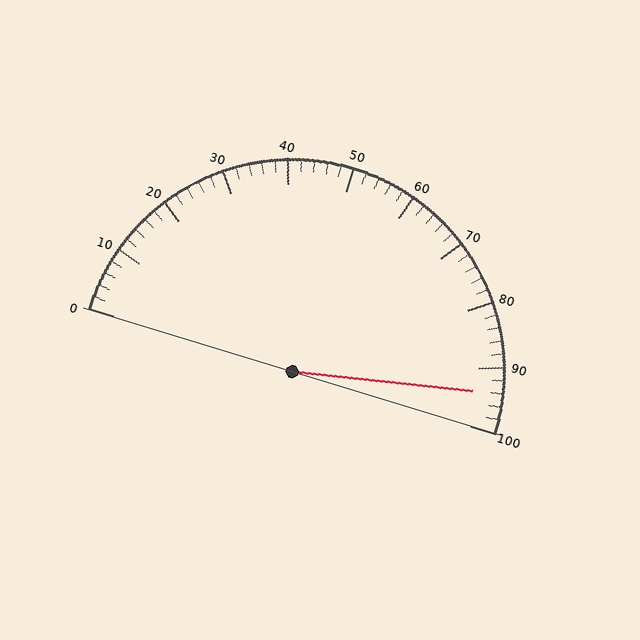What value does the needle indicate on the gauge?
The needle indicates approximately 94.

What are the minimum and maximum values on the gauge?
The gauge ranges from 0 to 100.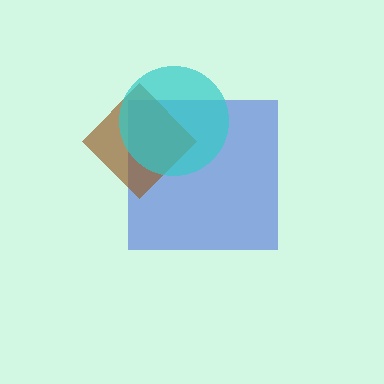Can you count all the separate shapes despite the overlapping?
Yes, there are 3 separate shapes.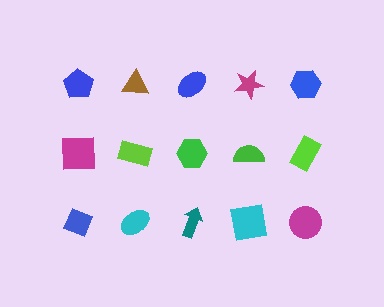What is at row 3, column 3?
A teal arrow.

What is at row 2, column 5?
A lime rectangle.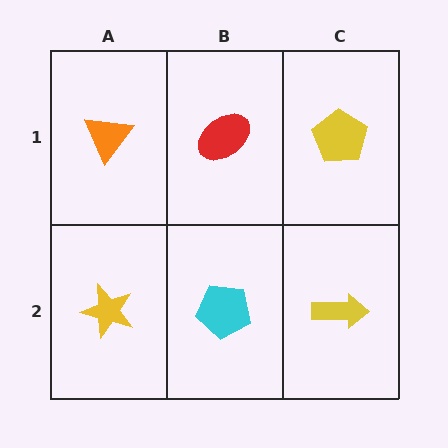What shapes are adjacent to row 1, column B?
A cyan pentagon (row 2, column B), an orange triangle (row 1, column A), a yellow pentagon (row 1, column C).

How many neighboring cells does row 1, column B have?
3.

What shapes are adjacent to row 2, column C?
A yellow pentagon (row 1, column C), a cyan pentagon (row 2, column B).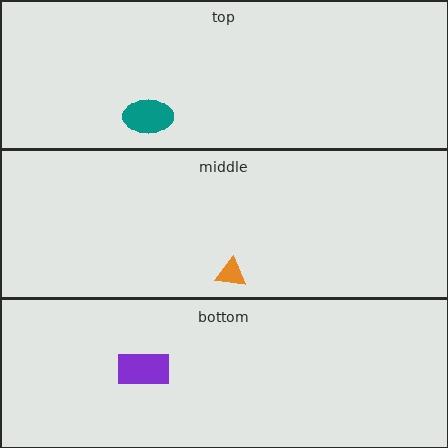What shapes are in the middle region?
The orange triangle.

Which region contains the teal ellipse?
The top region.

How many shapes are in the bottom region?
1.